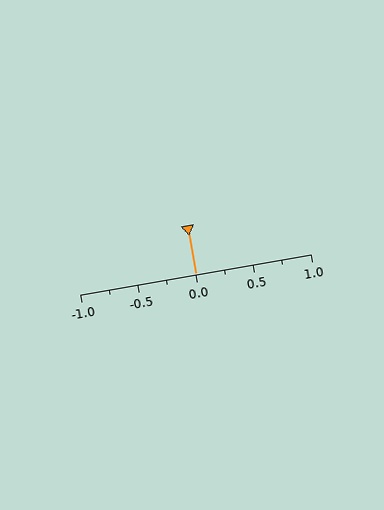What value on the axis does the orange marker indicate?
The marker indicates approximately 0.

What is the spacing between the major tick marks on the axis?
The major ticks are spaced 0.5 apart.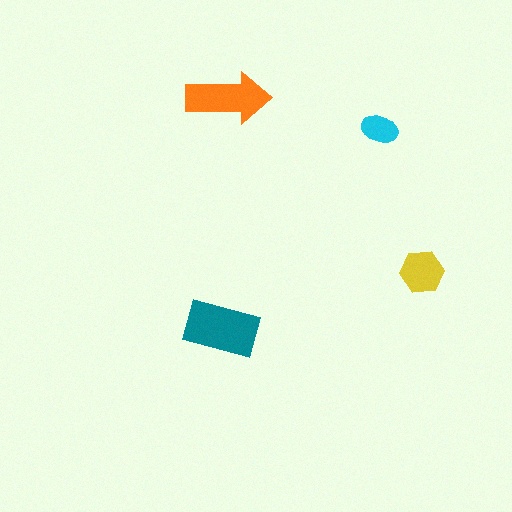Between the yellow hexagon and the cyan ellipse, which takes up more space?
The yellow hexagon.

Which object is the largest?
The teal rectangle.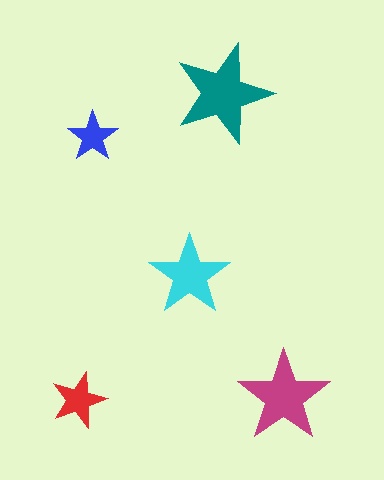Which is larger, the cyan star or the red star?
The cyan one.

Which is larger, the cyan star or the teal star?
The teal one.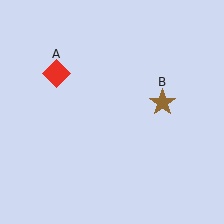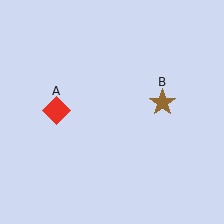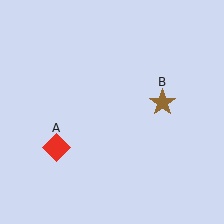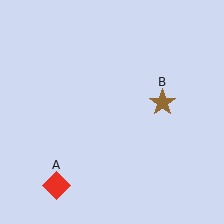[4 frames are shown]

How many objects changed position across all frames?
1 object changed position: red diamond (object A).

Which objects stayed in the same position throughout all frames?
Brown star (object B) remained stationary.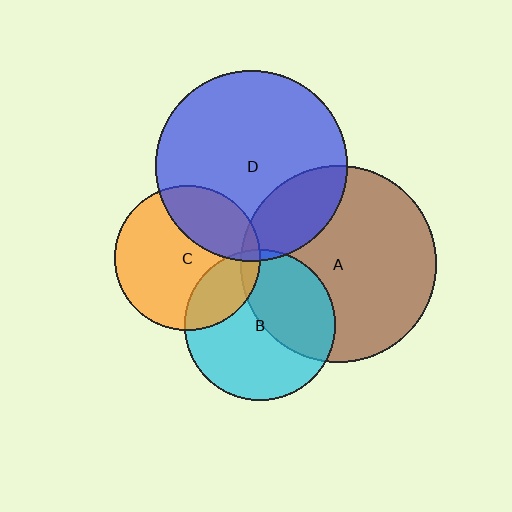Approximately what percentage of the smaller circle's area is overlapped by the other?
Approximately 25%.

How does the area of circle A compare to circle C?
Approximately 1.8 times.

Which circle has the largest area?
Circle A (brown).